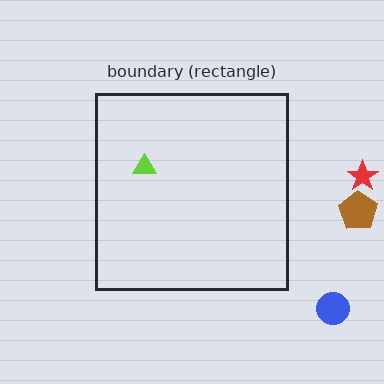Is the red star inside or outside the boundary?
Outside.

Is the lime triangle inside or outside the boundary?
Inside.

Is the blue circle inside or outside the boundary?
Outside.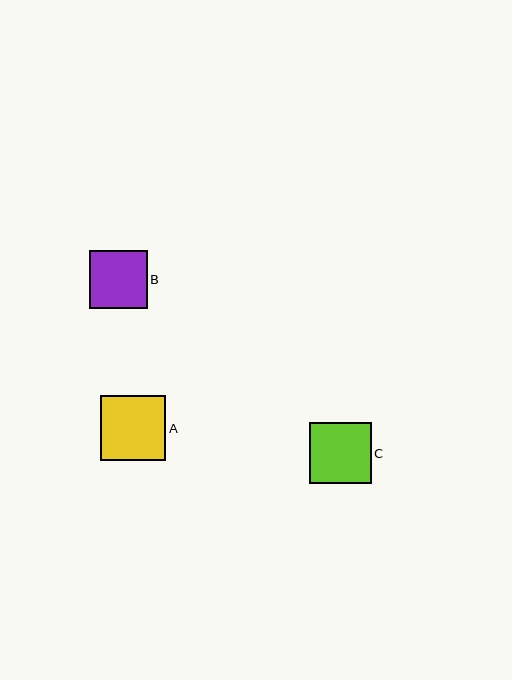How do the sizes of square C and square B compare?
Square C and square B are approximately the same size.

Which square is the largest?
Square A is the largest with a size of approximately 65 pixels.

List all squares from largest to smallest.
From largest to smallest: A, C, B.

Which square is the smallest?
Square B is the smallest with a size of approximately 58 pixels.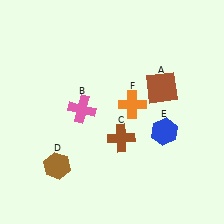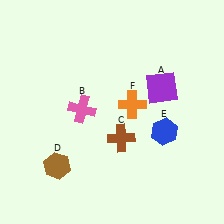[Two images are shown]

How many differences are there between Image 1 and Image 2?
There is 1 difference between the two images.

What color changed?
The square (A) changed from brown in Image 1 to purple in Image 2.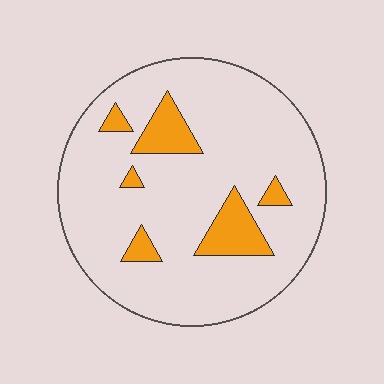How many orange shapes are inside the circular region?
6.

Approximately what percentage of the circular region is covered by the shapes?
Approximately 15%.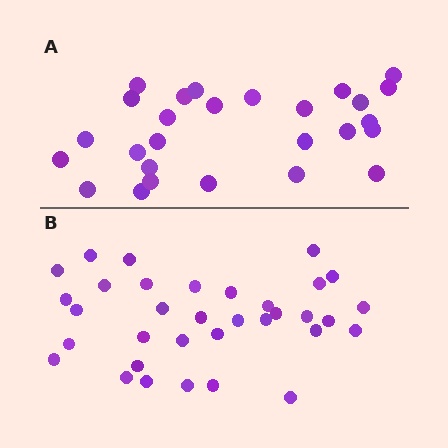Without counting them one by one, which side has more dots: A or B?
Region B (the bottom region) has more dots.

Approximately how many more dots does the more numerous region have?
Region B has roughly 8 or so more dots than region A.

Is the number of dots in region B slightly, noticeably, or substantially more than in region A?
Region B has noticeably more, but not dramatically so. The ratio is roughly 1.3 to 1.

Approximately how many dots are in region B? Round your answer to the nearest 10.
About 30 dots. (The exact count is 34, which rounds to 30.)